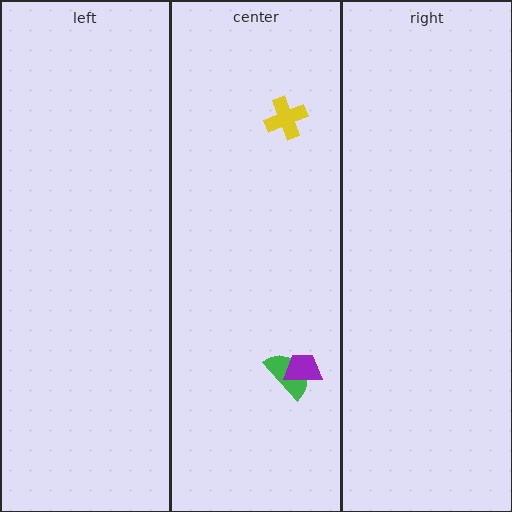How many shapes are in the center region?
3.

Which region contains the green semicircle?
The center region.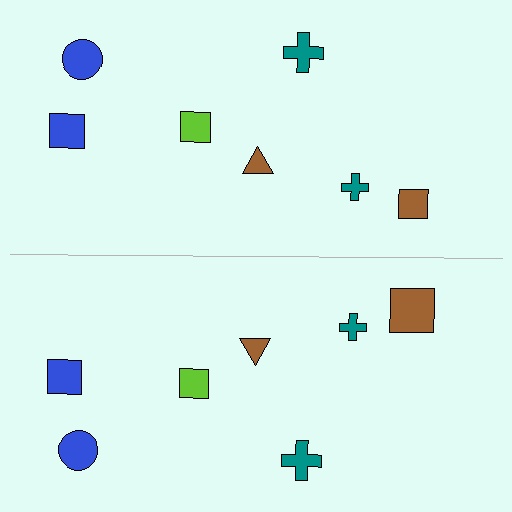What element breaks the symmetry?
The brown square on the bottom side has a different size than its mirror counterpart.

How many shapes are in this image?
There are 14 shapes in this image.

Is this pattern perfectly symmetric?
No, the pattern is not perfectly symmetric. The brown square on the bottom side has a different size than its mirror counterpart.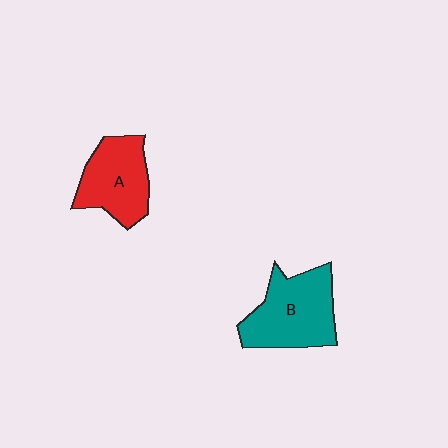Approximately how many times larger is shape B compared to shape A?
Approximately 1.2 times.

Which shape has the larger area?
Shape B (teal).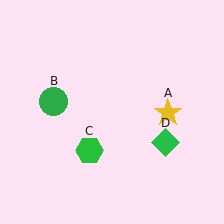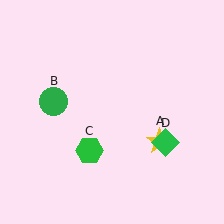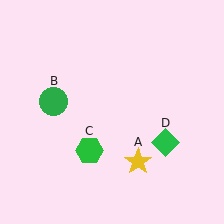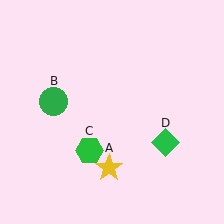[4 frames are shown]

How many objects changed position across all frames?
1 object changed position: yellow star (object A).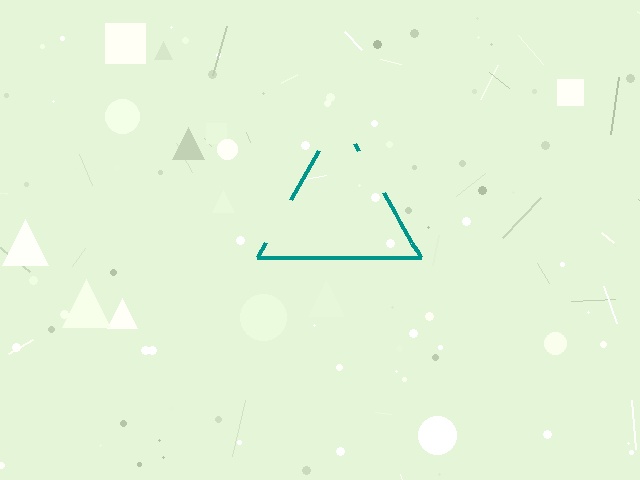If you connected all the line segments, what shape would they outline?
They would outline a triangle.